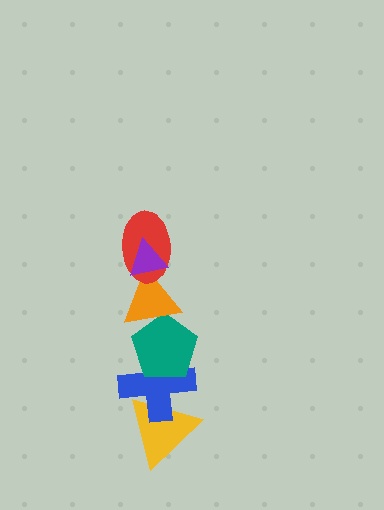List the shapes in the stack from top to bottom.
From top to bottom: the purple triangle, the red ellipse, the orange triangle, the teal pentagon, the blue cross, the yellow triangle.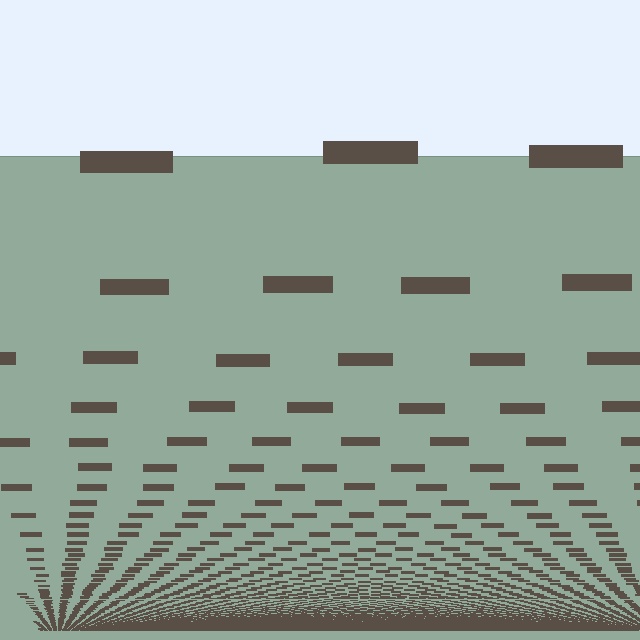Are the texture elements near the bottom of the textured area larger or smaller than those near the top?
Smaller. The gradient is inverted — elements near the bottom are smaller and denser.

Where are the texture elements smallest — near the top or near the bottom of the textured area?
Near the bottom.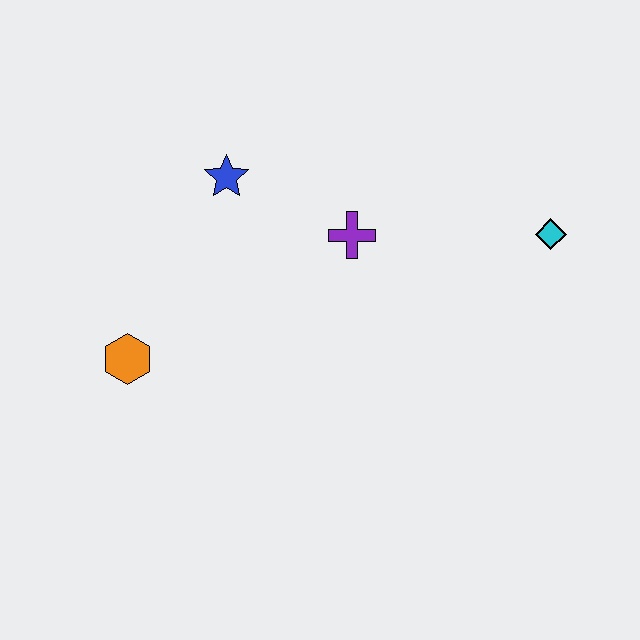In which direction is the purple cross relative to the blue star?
The purple cross is to the right of the blue star.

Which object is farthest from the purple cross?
The orange hexagon is farthest from the purple cross.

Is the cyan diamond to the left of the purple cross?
No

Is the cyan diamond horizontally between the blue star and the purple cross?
No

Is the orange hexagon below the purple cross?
Yes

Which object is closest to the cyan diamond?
The purple cross is closest to the cyan diamond.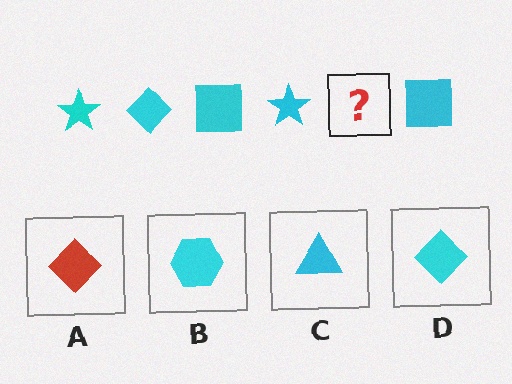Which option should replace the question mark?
Option D.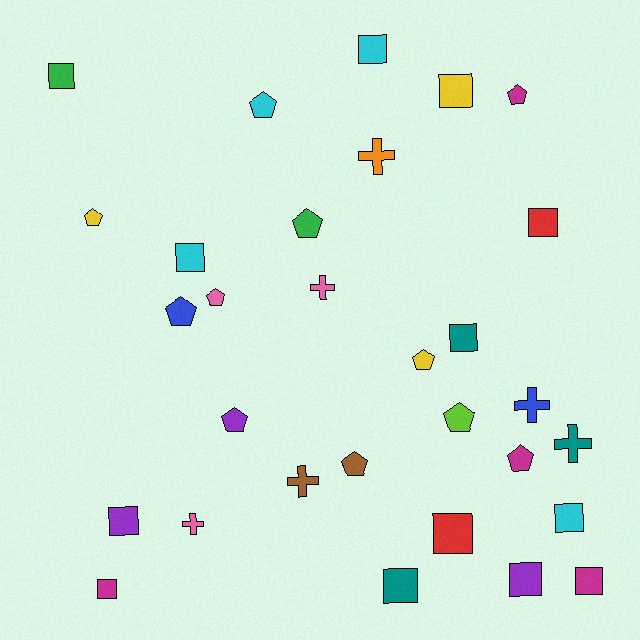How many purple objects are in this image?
There are 3 purple objects.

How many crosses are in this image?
There are 6 crosses.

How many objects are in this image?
There are 30 objects.